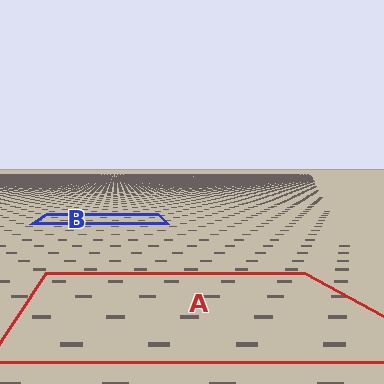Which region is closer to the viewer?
Region A is closer. The texture elements there are larger and more spread out.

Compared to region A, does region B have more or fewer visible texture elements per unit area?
Region B has more texture elements per unit area — they are packed more densely because it is farther away.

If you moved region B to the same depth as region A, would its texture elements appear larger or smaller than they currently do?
They would appear larger. At a closer depth, the same texture elements are projected at a bigger on-screen size.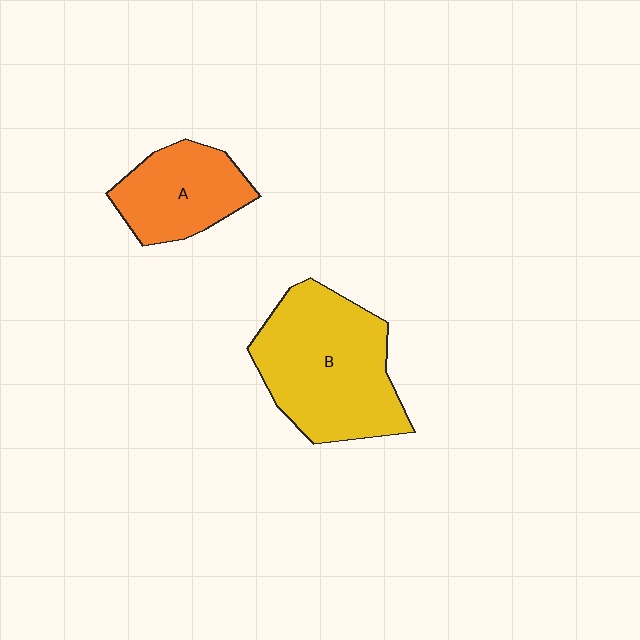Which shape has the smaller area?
Shape A (orange).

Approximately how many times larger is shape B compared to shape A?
Approximately 1.7 times.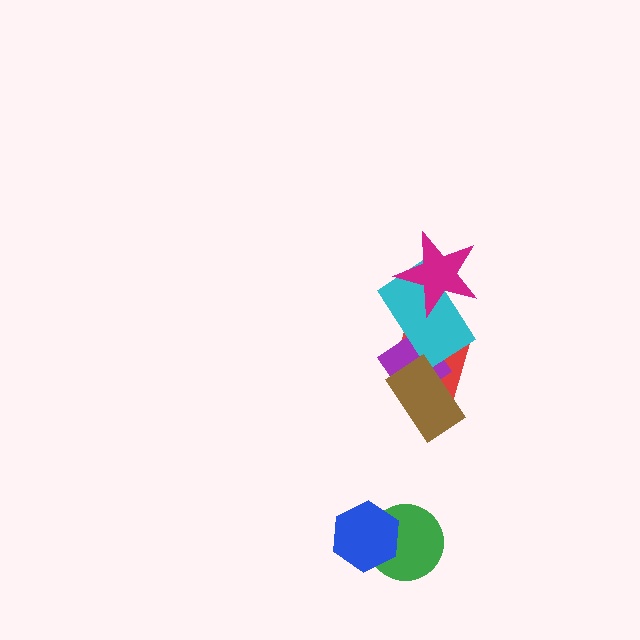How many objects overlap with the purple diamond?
3 objects overlap with the purple diamond.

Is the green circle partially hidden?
Yes, it is partially covered by another shape.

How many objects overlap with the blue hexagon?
1 object overlaps with the blue hexagon.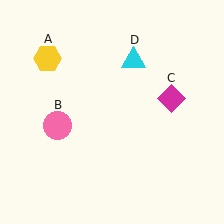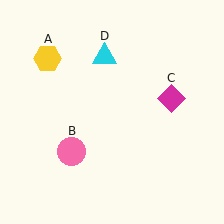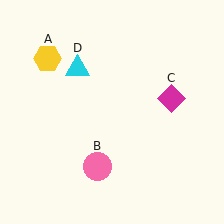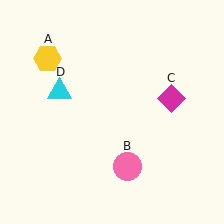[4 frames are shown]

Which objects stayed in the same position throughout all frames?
Yellow hexagon (object A) and magenta diamond (object C) remained stationary.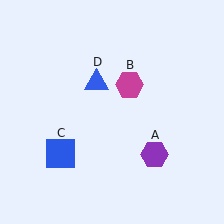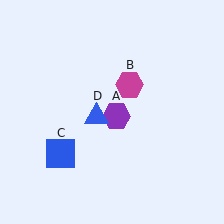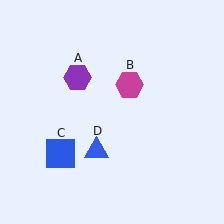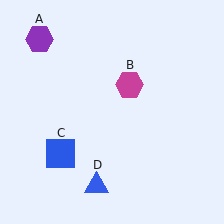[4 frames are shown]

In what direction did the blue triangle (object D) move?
The blue triangle (object D) moved down.